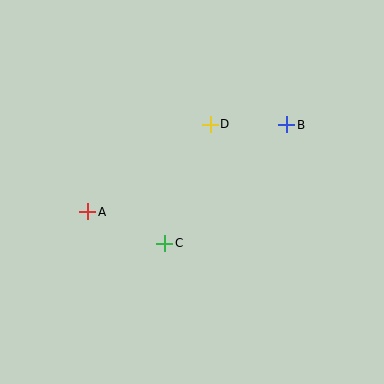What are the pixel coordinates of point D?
Point D is at (210, 124).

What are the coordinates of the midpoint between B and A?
The midpoint between B and A is at (187, 168).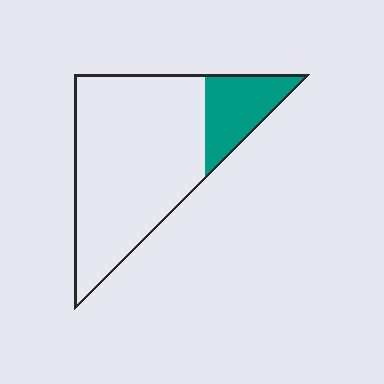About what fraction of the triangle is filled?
About one fifth (1/5).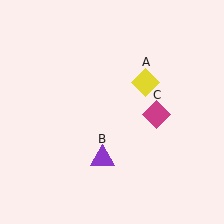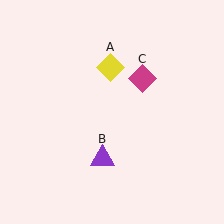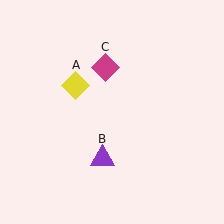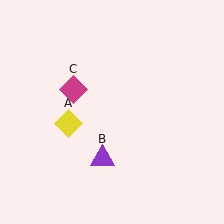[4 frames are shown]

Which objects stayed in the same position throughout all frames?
Purple triangle (object B) remained stationary.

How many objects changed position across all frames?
2 objects changed position: yellow diamond (object A), magenta diamond (object C).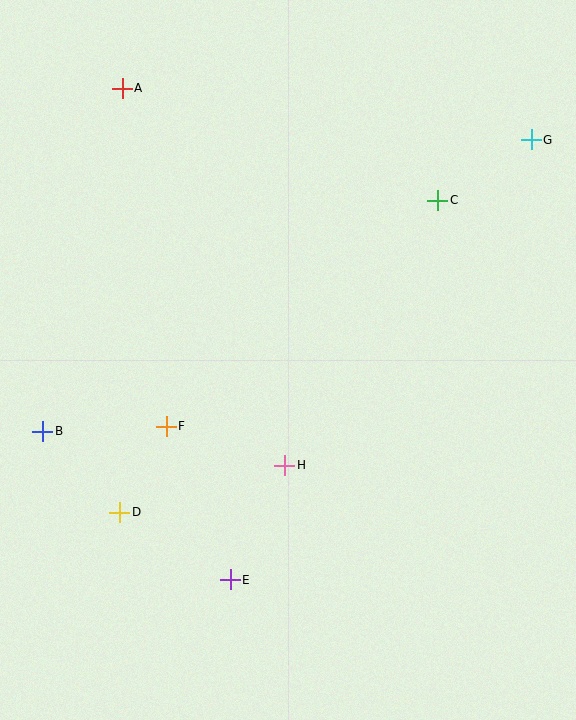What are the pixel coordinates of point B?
Point B is at (43, 431).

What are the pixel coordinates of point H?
Point H is at (285, 465).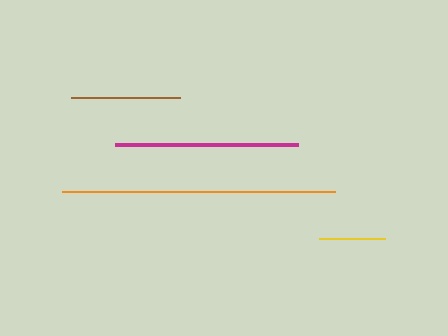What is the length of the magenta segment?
The magenta segment is approximately 183 pixels long.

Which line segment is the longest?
The orange line is the longest at approximately 273 pixels.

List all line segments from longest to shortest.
From longest to shortest: orange, magenta, brown, yellow.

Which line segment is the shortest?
The yellow line is the shortest at approximately 66 pixels.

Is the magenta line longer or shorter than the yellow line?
The magenta line is longer than the yellow line.